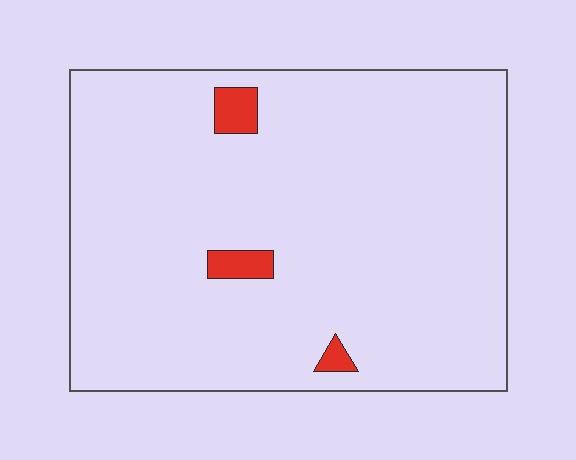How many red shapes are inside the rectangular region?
3.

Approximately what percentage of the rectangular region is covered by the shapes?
Approximately 5%.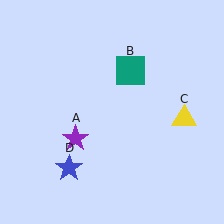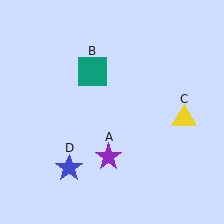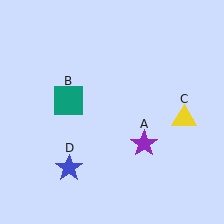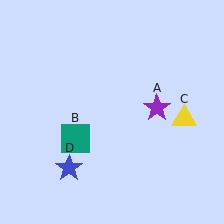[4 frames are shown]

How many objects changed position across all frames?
2 objects changed position: purple star (object A), teal square (object B).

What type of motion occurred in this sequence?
The purple star (object A), teal square (object B) rotated counterclockwise around the center of the scene.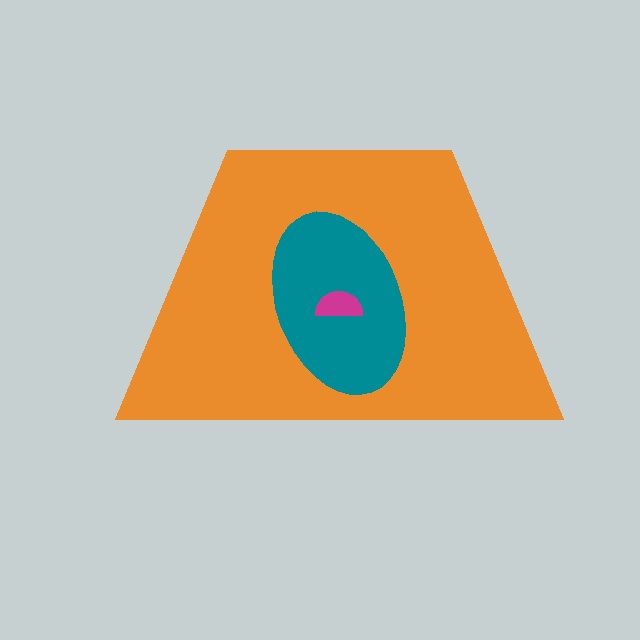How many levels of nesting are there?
3.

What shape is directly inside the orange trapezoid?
The teal ellipse.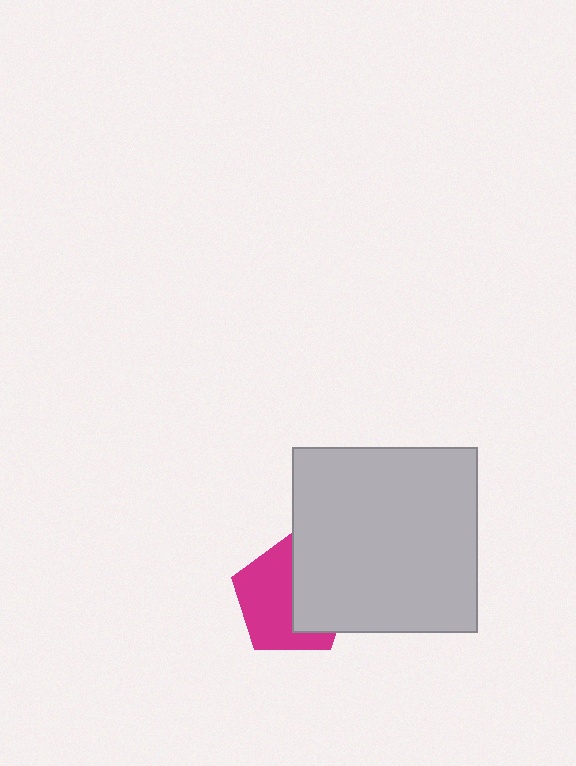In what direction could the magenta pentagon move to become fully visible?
The magenta pentagon could move left. That would shift it out from behind the light gray square entirely.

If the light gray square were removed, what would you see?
You would see the complete magenta pentagon.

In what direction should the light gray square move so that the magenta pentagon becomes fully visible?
The light gray square should move right. That is the shortest direction to clear the overlap and leave the magenta pentagon fully visible.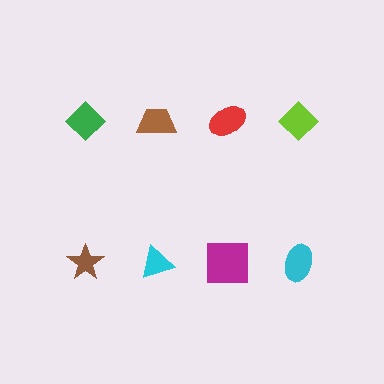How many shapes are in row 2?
4 shapes.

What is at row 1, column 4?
A lime diamond.